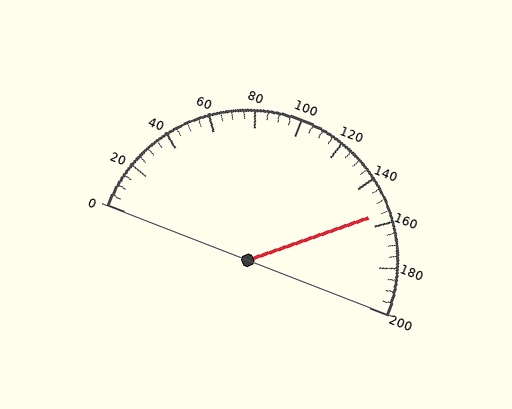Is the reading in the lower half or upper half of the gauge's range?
The reading is in the upper half of the range (0 to 200).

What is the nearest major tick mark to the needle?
The nearest major tick mark is 160.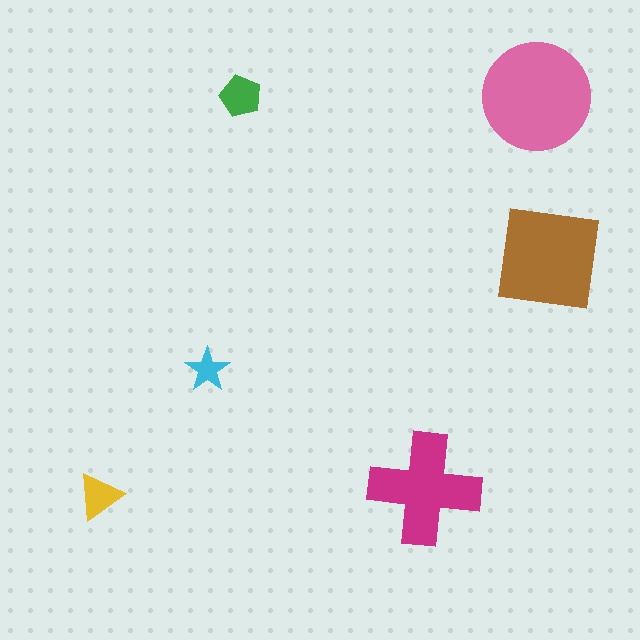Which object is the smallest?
The cyan star.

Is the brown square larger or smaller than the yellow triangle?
Larger.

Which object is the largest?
The pink circle.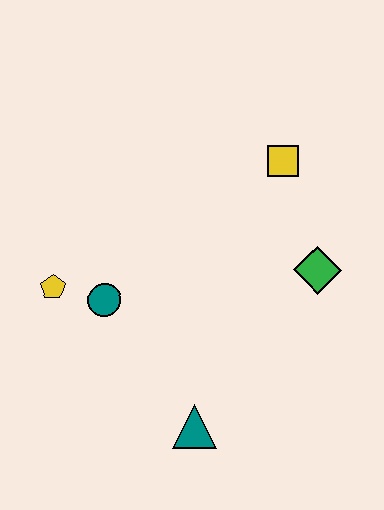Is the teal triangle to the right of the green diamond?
No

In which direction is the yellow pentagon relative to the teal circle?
The yellow pentagon is to the left of the teal circle.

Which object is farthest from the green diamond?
The yellow pentagon is farthest from the green diamond.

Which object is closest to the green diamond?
The yellow square is closest to the green diamond.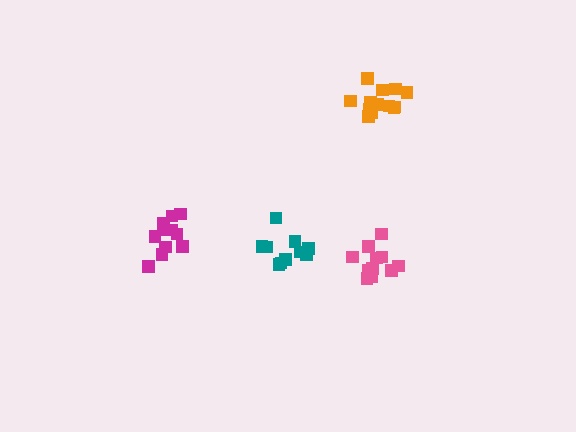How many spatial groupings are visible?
There are 4 spatial groupings.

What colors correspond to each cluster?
The clusters are colored: magenta, pink, orange, teal.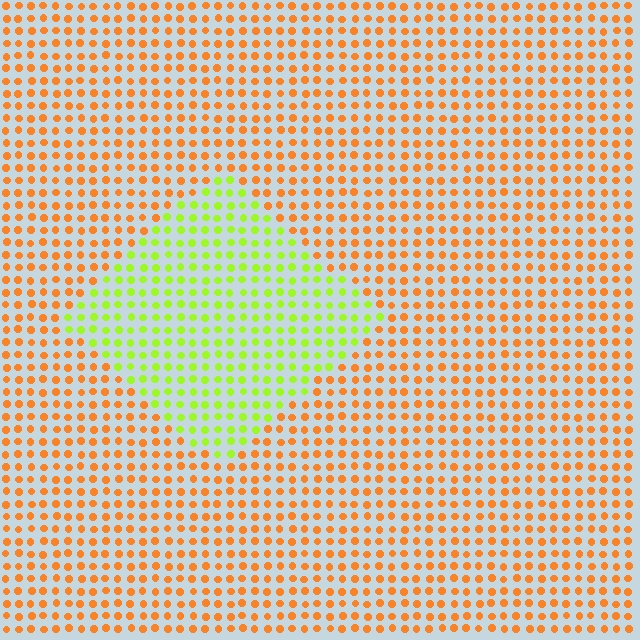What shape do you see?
I see a diamond.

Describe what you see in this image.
The image is filled with small orange elements in a uniform arrangement. A diamond-shaped region is visible where the elements are tinted to a slightly different hue, forming a subtle color boundary.